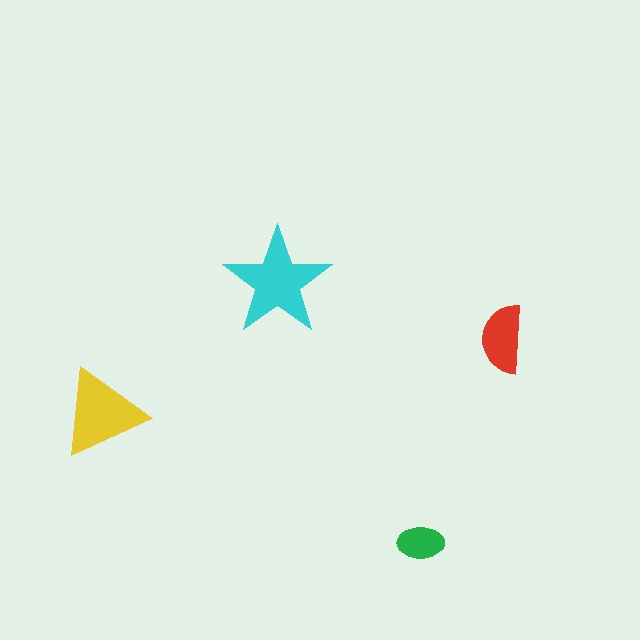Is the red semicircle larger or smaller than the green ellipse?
Larger.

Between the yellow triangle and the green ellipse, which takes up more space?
The yellow triangle.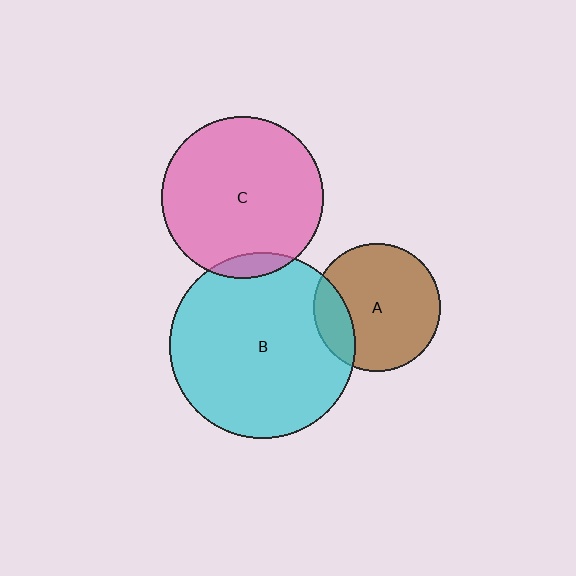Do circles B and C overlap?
Yes.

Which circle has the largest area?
Circle B (cyan).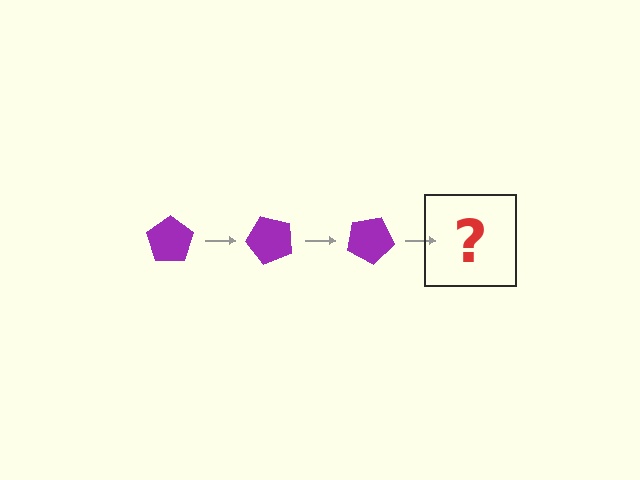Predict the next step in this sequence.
The next step is a purple pentagon rotated 150 degrees.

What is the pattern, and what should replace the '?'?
The pattern is that the pentagon rotates 50 degrees each step. The '?' should be a purple pentagon rotated 150 degrees.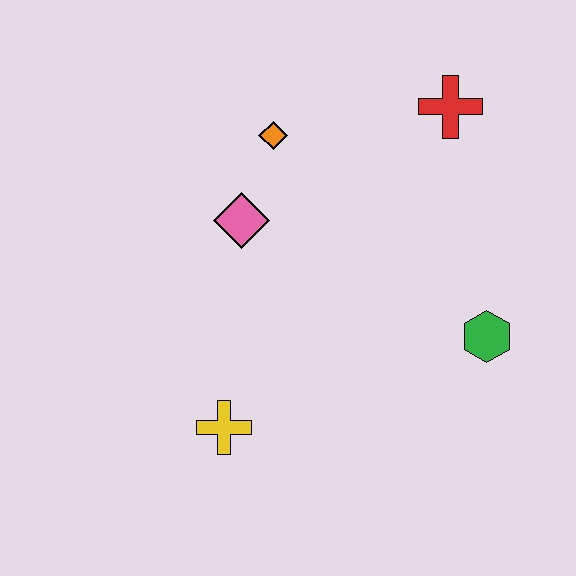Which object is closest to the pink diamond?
The orange diamond is closest to the pink diamond.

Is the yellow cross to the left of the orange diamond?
Yes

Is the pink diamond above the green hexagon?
Yes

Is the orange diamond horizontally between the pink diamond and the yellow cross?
No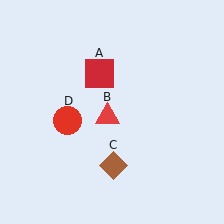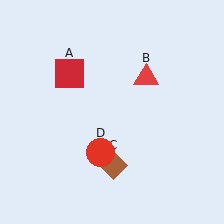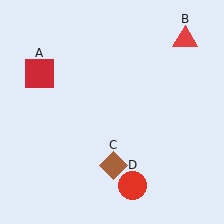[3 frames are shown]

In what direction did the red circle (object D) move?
The red circle (object D) moved down and to the right.